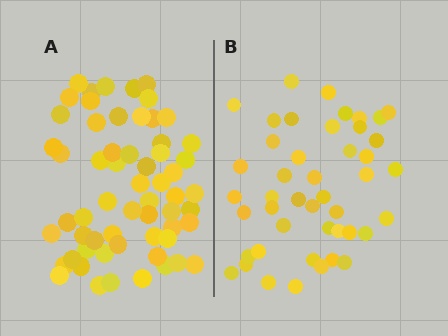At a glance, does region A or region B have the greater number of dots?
Region A (the left region) has more dots.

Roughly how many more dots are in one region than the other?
Region A has approximately 15 more dots than region B.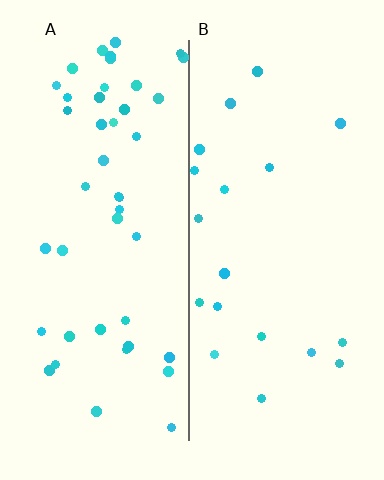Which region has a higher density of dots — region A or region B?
A (the left).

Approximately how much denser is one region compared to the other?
Approximately 2.4× — region A over region B.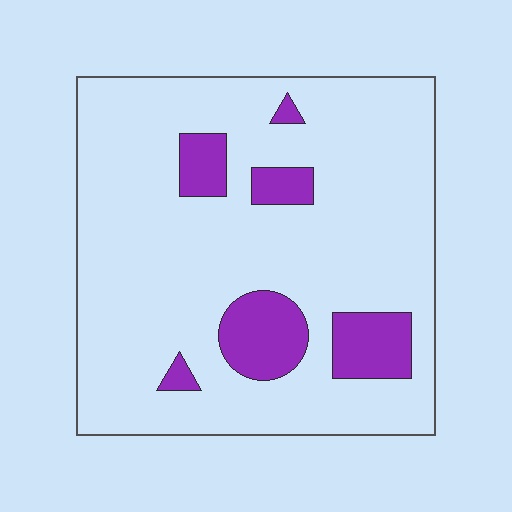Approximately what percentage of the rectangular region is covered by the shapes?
Approximately 15%.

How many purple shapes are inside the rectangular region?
6.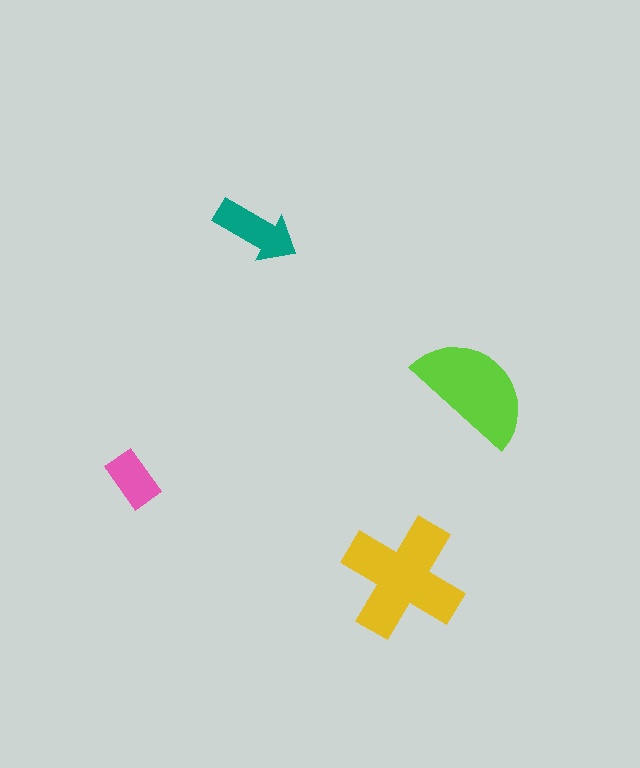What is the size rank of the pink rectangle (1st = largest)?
4th.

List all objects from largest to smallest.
The yellow cross, the lime semicircle, the teal arrow, the pink rectangle.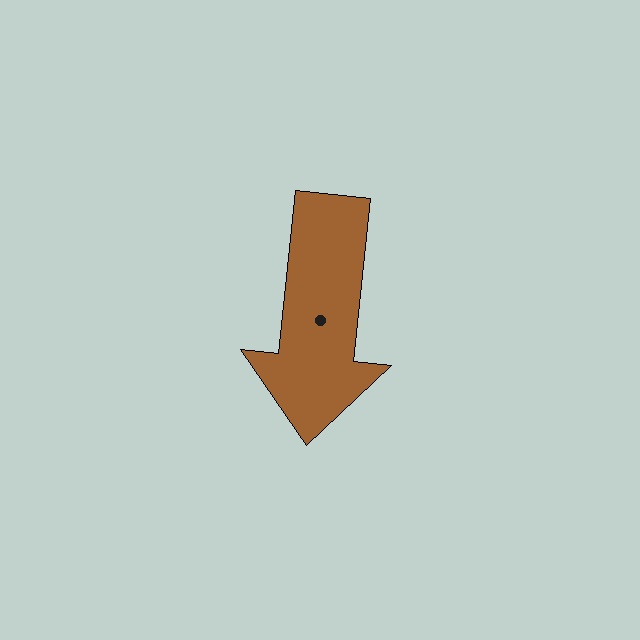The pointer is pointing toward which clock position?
Roughly 6 o'clock.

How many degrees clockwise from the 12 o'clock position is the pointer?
Approximately 186 degrees.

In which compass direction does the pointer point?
South.